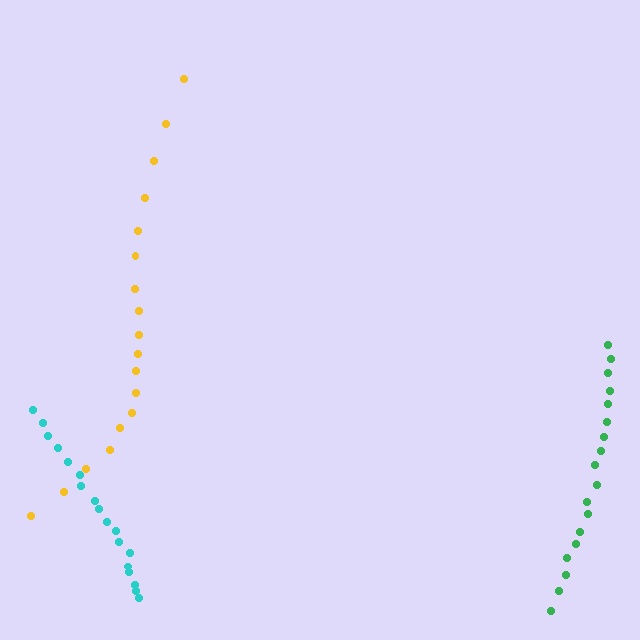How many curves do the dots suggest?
There are 3 distinct paths.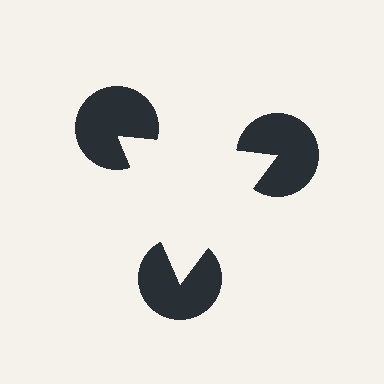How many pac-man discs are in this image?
There are 3 — one at each vertex of the illusory triangle.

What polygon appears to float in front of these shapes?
An illusory triangle — its edges are inferred from the aligned wedge cuts in the pac-man discs, not physically drawn.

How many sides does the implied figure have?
3 sides.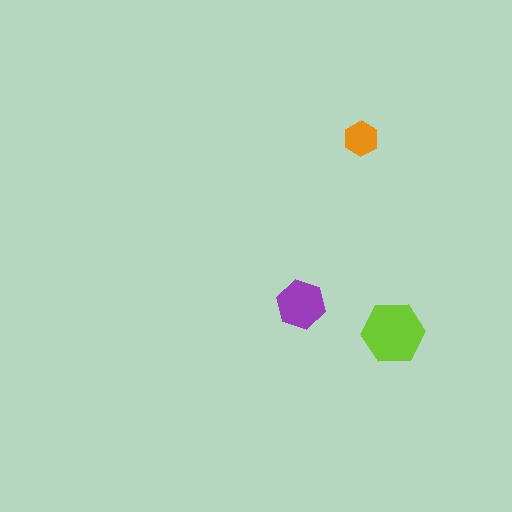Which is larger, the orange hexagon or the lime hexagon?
The lime one.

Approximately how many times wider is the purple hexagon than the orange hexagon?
About 1.5 times wider.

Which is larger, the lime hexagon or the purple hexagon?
The lime one.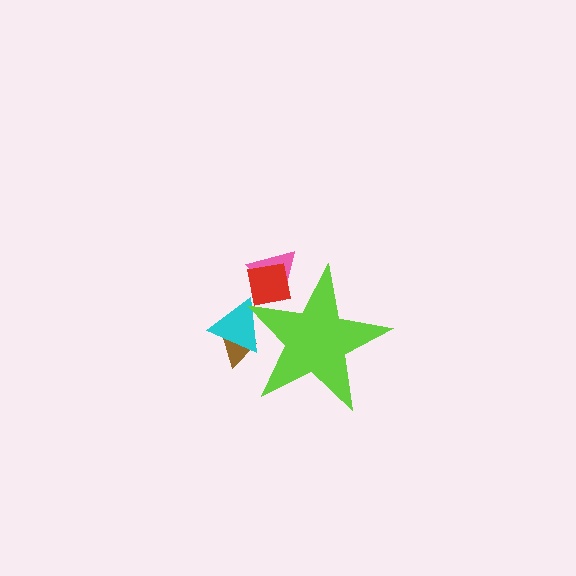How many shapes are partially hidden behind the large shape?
4 shapes are partially hidden.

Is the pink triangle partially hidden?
Yes, the pink triangle is partially hidden behind the lime star.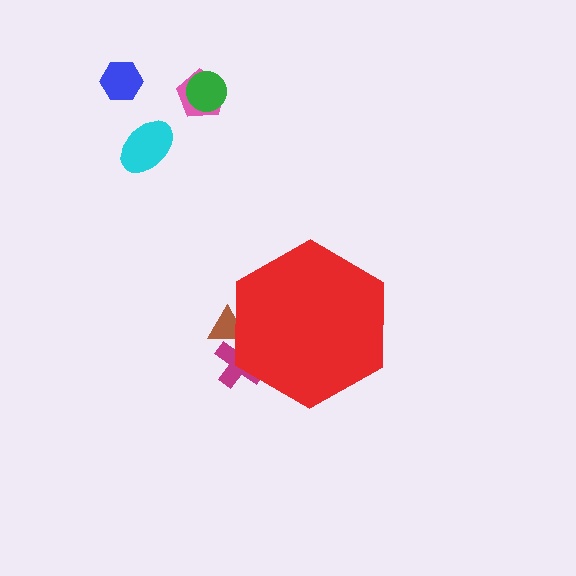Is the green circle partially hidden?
No, the green circle is fully visible.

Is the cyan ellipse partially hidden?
No, the cyan ellipse is fully visible.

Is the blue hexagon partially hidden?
No, the blue hexagon is fully visible.